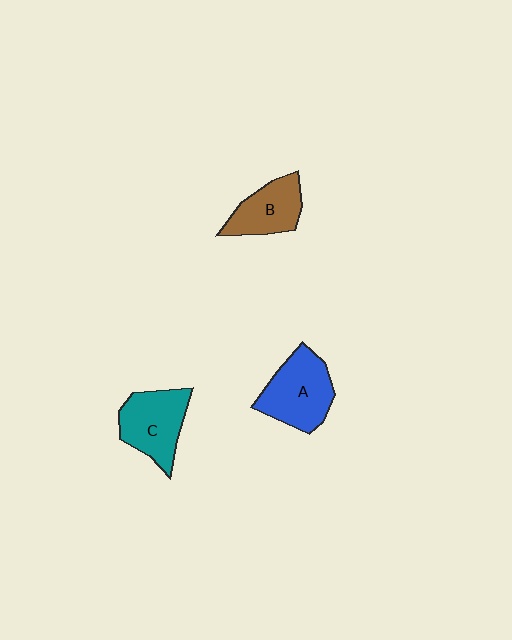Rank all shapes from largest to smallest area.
From largest to smallest: A (blue), C (teal), B (brown).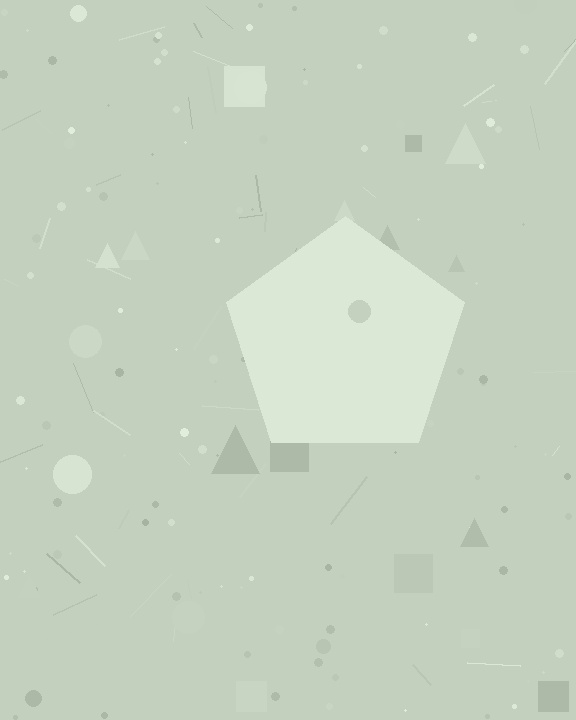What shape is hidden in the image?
A pentagon is hidden in the image.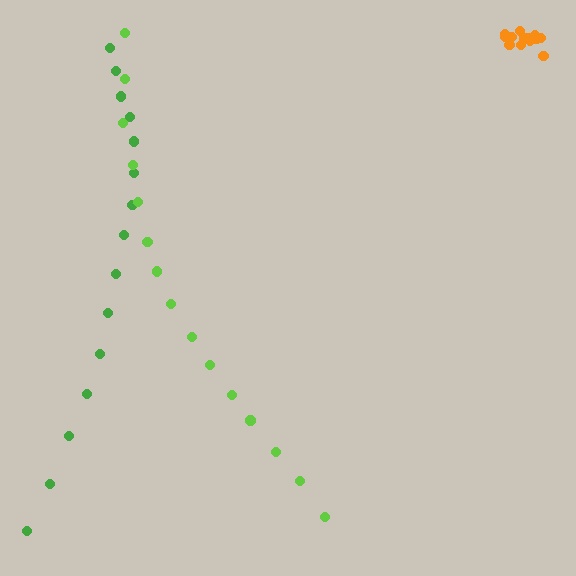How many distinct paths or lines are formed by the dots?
There are 3 distinct paths.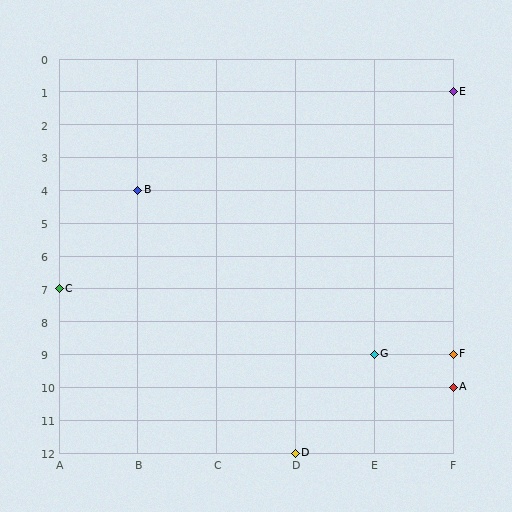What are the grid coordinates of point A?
Point A is at grid coordinates (F, 10).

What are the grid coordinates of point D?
Point D is at grid coordinates (D, 12).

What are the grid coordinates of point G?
Point G is at grid coordinates (E, 9).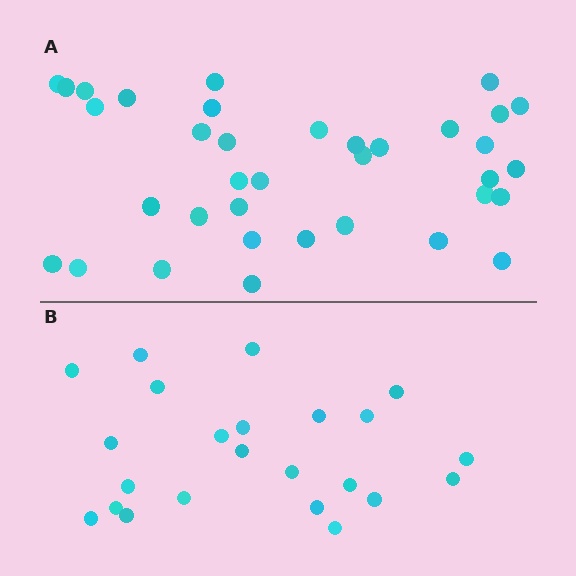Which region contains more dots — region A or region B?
Region A (the top region) has more dots.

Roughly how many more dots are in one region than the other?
Region A has approximately 15 more dots than region B.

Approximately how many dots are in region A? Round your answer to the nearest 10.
About 40 dots. (The exact count is 36, which rounds to 40.)